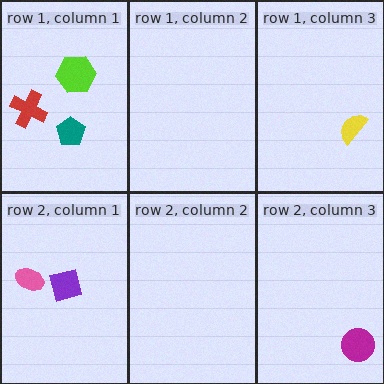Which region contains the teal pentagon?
The row 1, column 1 region.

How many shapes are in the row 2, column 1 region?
2.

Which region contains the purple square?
The row 2, column 1 region.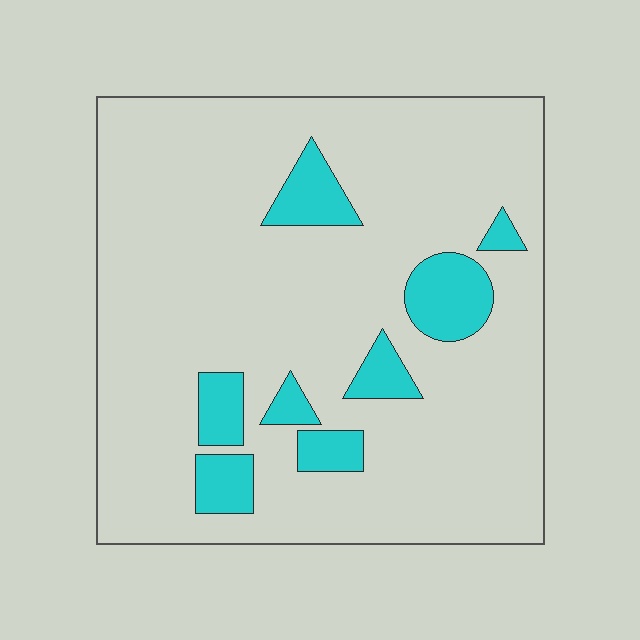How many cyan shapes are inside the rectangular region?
8.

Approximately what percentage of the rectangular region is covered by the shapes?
Approximately 15%.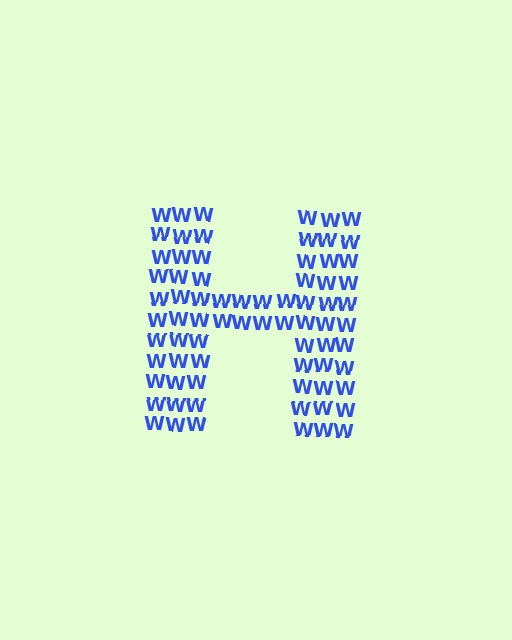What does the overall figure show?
The overall figure shows the letter H.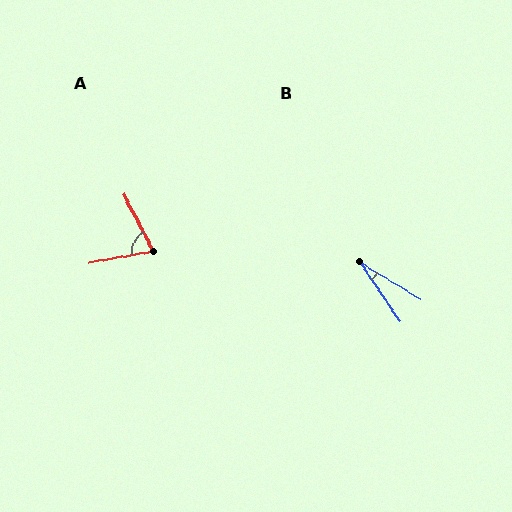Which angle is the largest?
A, at approximately 73 degrees.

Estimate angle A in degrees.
Approximately 73 degrees.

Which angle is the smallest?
B, at approximately 25 degrees.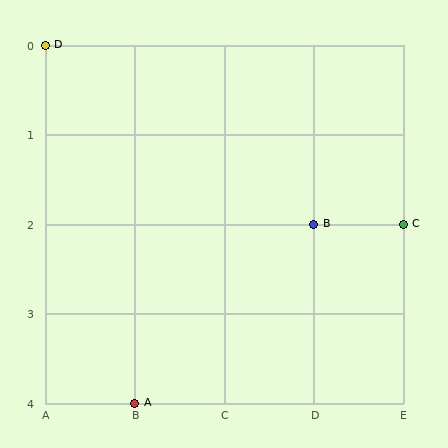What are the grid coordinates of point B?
Point B is at grid coordinates (D, 2).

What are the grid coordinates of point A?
Point A is at grid coordinates (B, 4).